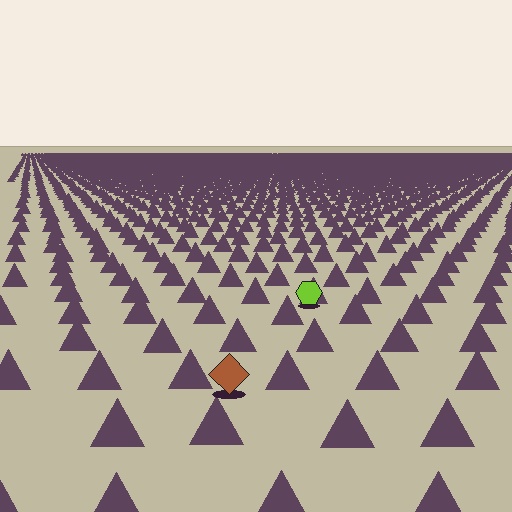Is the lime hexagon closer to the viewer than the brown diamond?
No. The brown diamond is closer — you can tell from the texture gradient: the ground texture is coarser near it.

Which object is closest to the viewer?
The brown diamond is closest. The texture marks near it are larger and more spread out.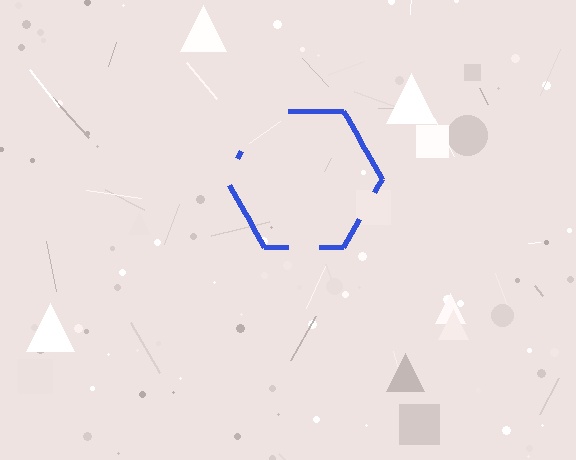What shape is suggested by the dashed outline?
The dashed outline suggests a hexagon.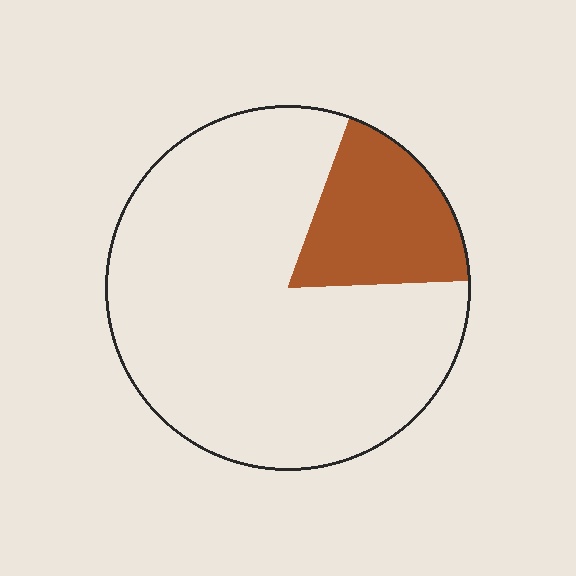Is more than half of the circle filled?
No.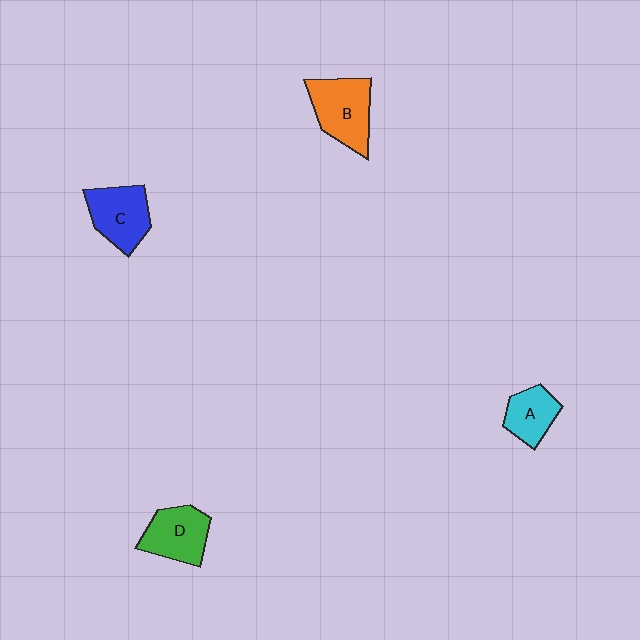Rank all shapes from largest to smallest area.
From largest to smallest: B (orange), C (blue), D (green), A (cyan).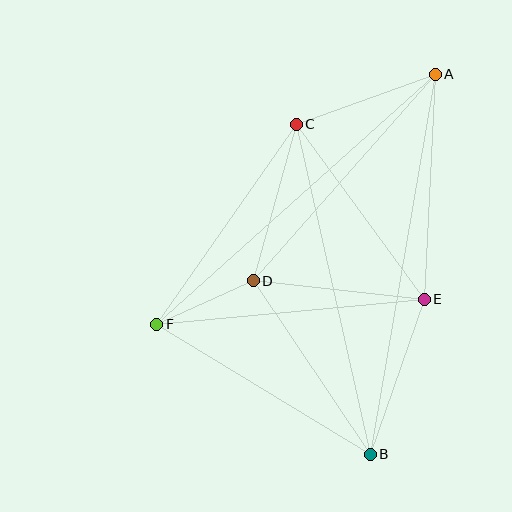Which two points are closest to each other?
Points D and F are closest to each other.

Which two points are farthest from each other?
Points A and B are farthest from each other.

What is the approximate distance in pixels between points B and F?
The distance between B and F is approximately 249 pixels.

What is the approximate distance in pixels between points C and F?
The distance between C and F is approximately 244 pixels.